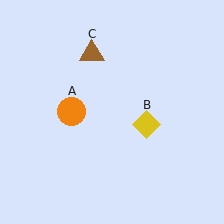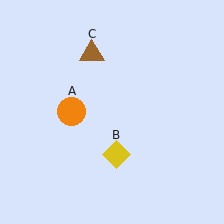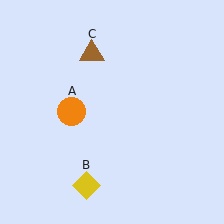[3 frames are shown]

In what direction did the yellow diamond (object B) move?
The yellow diamond (object B) moved down and to the left.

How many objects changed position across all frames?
1 object changed position: yellow diamond (object B).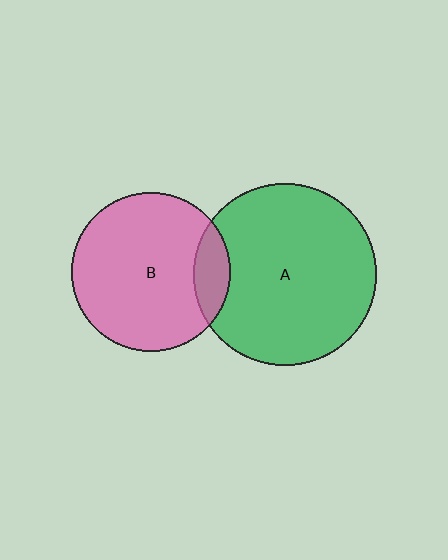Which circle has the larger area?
Circle A (green).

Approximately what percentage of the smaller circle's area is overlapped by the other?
Approximately 15%.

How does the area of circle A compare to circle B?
Approximately 1.3 times.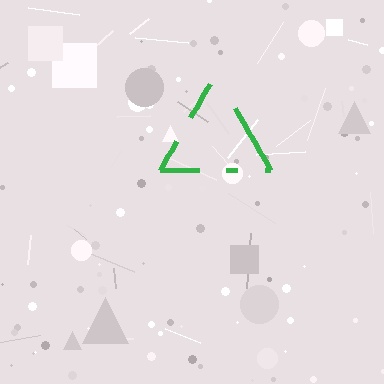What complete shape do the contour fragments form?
The contour fragments form a triangle.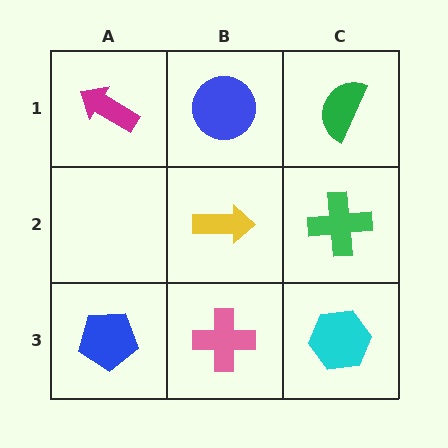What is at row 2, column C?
A green cross.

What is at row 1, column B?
A blue circle.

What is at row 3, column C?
A cyan hexagon.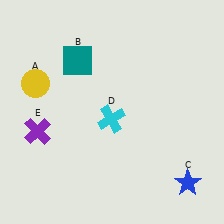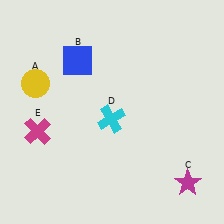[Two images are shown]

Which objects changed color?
B changed from teal to blue. C changed from blue to magenta. E changed from purple to magenta.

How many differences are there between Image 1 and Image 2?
There are 3 differences between the two images.